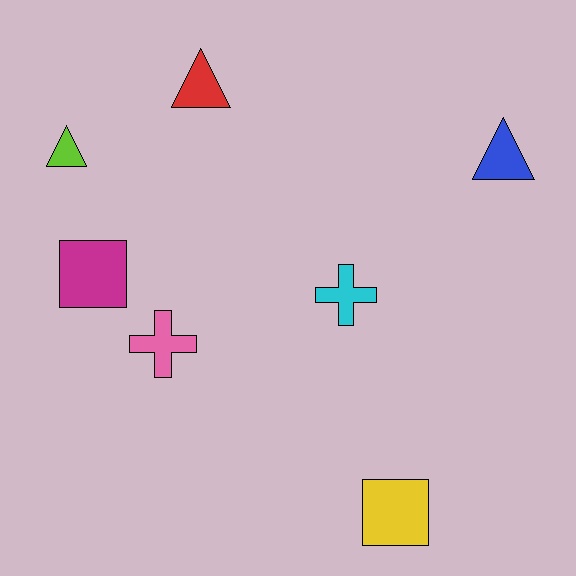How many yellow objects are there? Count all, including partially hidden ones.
There is 1 yellow object.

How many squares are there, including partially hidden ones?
There are 2 squares.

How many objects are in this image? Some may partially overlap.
There are 7 objects.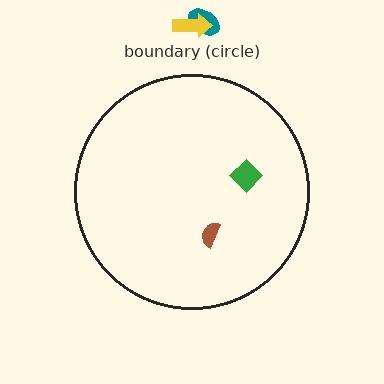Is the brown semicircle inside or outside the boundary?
Inside.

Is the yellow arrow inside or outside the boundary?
Outside.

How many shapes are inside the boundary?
2 inside, 2 outside.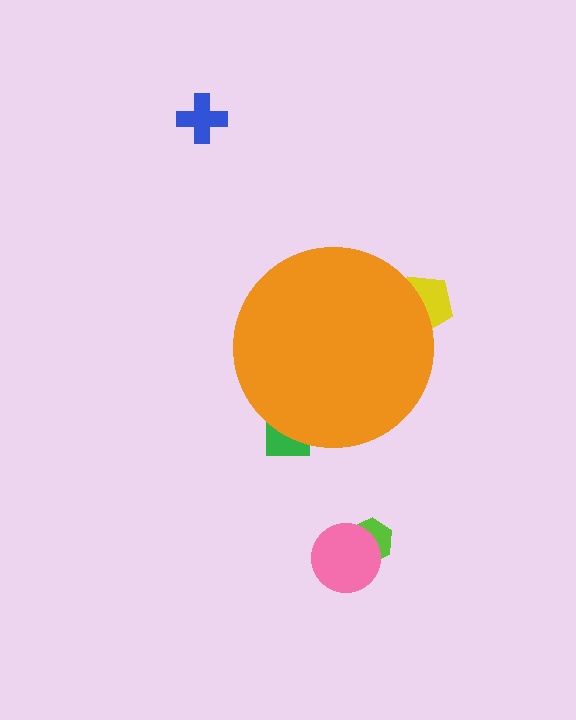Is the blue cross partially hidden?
No, the blue cross is fully visible.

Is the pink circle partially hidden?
No, the pink circle is fully visible.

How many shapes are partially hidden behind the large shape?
2 shapes are partially hidden.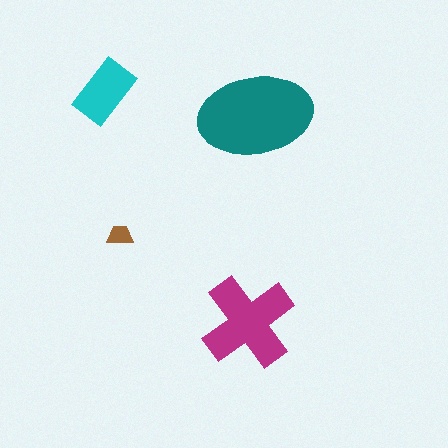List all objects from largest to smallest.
The teal ellipse, the magenta cross, the cyan rectangle, the brown trapezoid.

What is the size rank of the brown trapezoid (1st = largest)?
4th.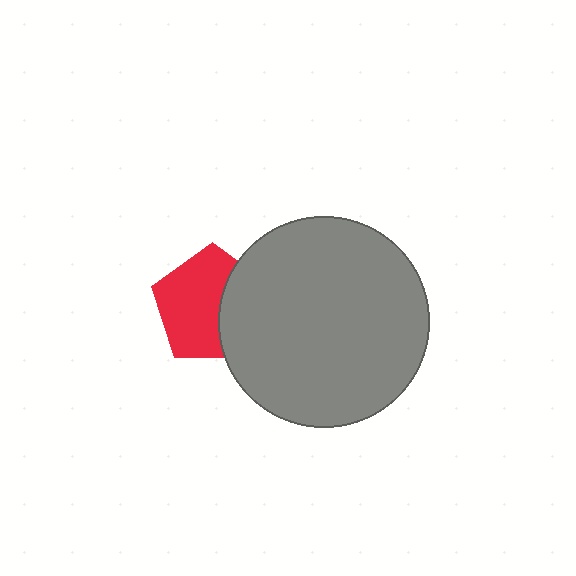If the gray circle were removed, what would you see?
You would see the complete red pentagon.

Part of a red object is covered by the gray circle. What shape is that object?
It is a pentagon.